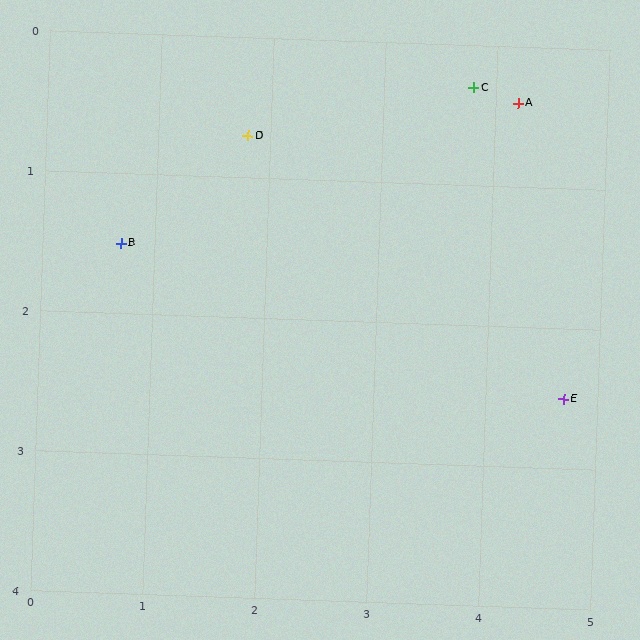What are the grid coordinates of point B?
Point B is at approximately (0.7, 1.5).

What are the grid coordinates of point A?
Point A is at approximately (4.2, 0.4).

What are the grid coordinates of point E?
Point E is at approximately (4.7, 2.5).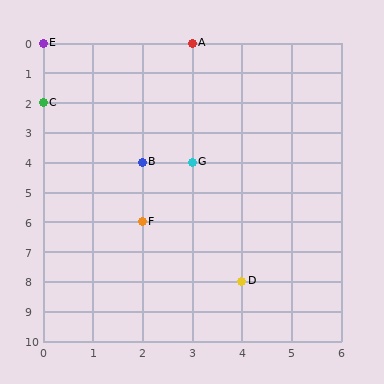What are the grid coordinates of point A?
Point A is at grid coordinates (3, 0).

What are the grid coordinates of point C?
Point C is at grid coordinates (0, 2).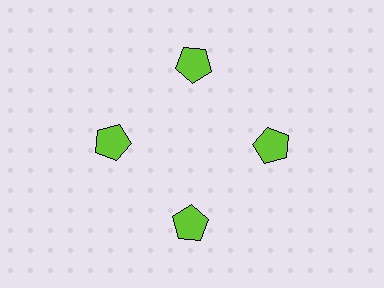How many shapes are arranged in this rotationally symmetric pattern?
There are 4 shapes, arranged in 4 groups of 1.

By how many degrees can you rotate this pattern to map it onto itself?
The pattern maps onto itself every 90 degrees of rotation.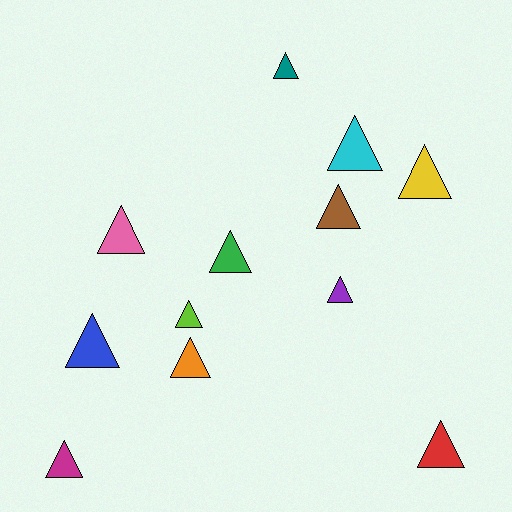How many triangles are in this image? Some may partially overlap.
There are 12 triangles.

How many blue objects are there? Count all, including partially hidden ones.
There is 1 blue object.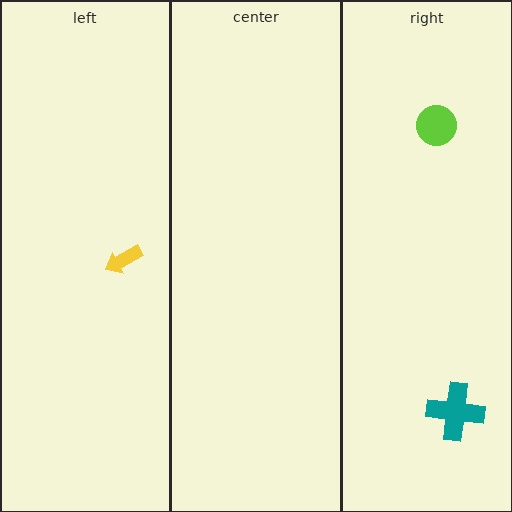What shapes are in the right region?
The teal cross, the lime circle.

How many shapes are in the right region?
2.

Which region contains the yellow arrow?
The left region.